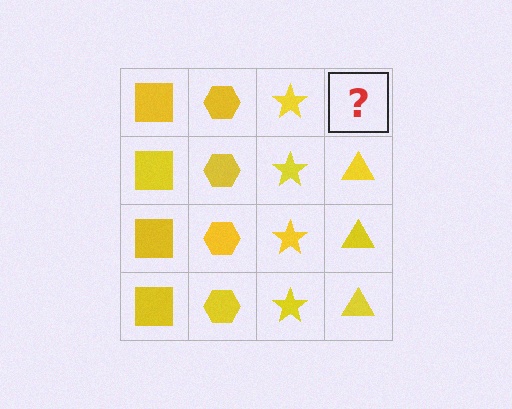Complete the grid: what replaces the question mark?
The question mark should be replaced with a yellow triangle.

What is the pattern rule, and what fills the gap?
The rule is that each column has a consistent shape. The gap should be filled with a yellow triangle.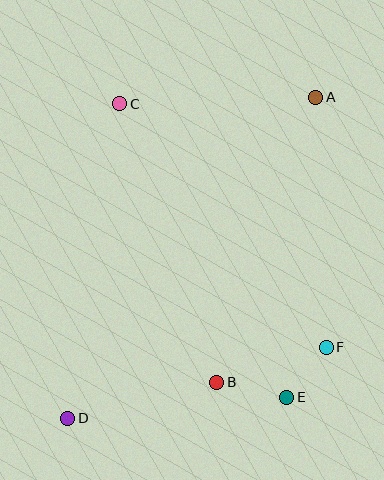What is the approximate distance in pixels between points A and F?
The distance between A and F is approximately 250 pixels.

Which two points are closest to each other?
Points E and F are closest to each other.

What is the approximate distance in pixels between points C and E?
The distance between C and E is approximately 338 pixels.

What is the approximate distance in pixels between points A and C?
The distance between A and C is approximately 196 pixels.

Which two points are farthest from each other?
Points A and D are farthest from each other.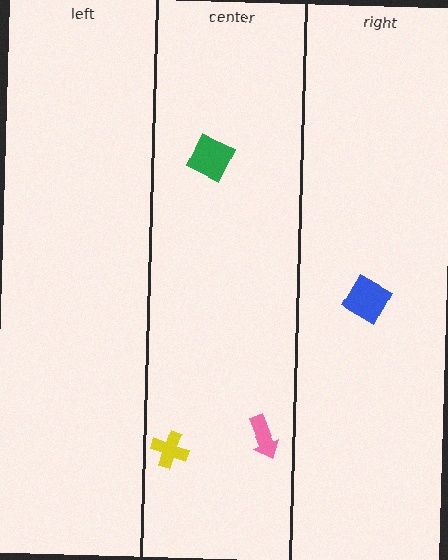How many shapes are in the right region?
1.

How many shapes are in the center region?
3.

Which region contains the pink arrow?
The center region.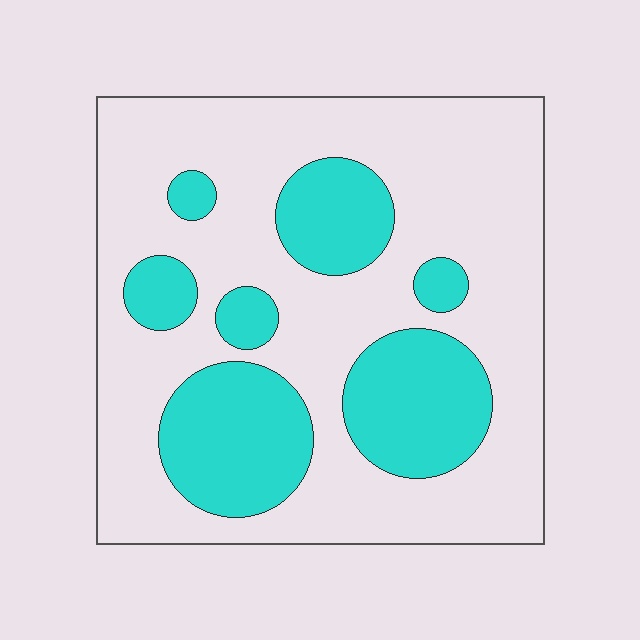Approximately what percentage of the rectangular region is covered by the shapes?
Approximately 30%.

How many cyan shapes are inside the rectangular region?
7.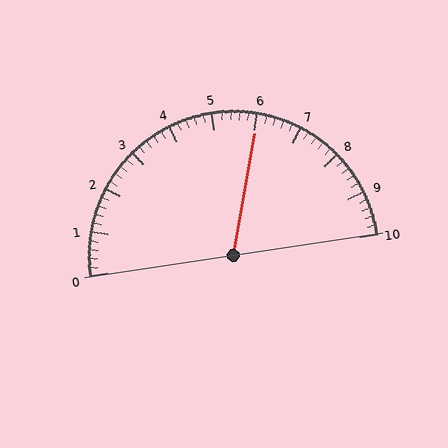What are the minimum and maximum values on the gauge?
The gauge ranges from 0 to 10.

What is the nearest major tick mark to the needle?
The nearest major tick mark is 6.